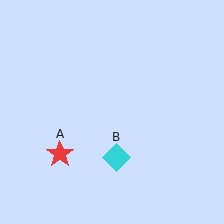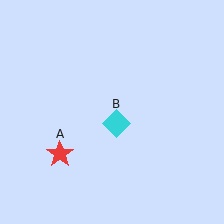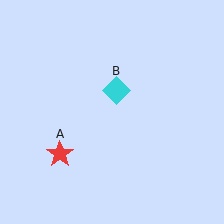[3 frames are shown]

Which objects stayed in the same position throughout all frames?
Red star (object A) remained stationary.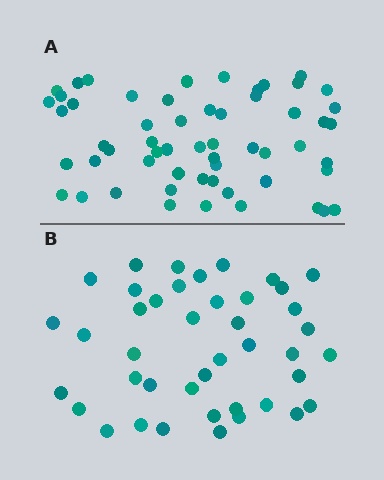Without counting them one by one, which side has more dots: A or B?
Region A (the top region) has more dots.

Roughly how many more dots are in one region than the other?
Region A has approximately 15 more dots than region B.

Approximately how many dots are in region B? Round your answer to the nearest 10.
About 40 dots. (The exact count is 42, which rounds to 40.)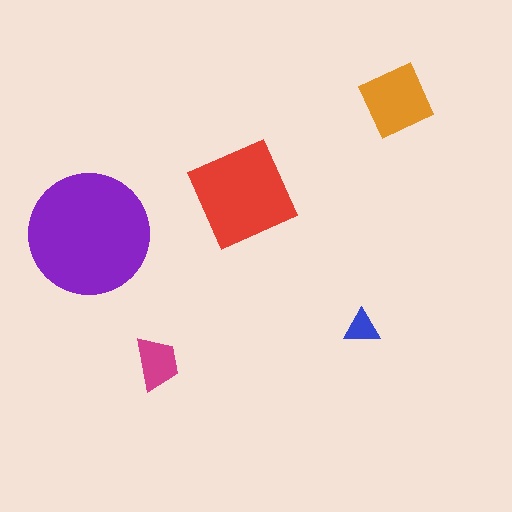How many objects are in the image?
There are 5 objects in the image.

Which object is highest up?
The orange diamond is topmost.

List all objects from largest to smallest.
The purple circle, the red square, the orange diamond, the magenta trapezoid, the blue triangle.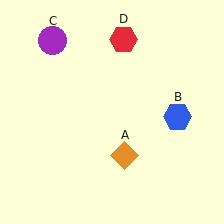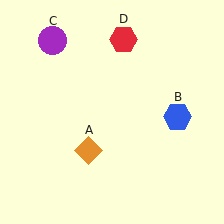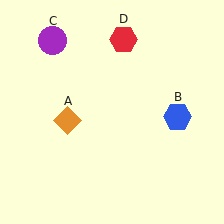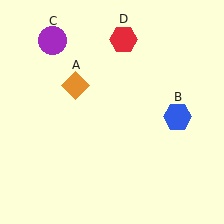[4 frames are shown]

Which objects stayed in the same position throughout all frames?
Blue hexagon (object B) and purple circle (object C) and red hexagon (object D) remained stationary.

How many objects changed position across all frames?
1 object changed position: orange diamond (object A).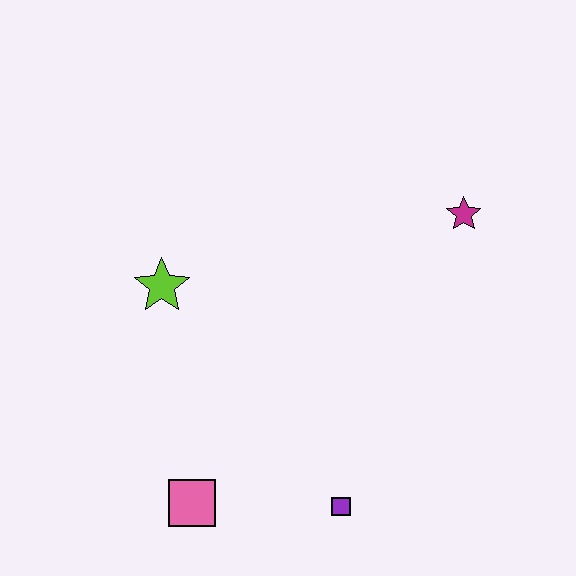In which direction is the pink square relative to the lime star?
The pink square is below the lime star.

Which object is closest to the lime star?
The pink square is closest to the lime star.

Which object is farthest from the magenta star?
The pink square is farthest from the magenta star.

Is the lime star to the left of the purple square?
Yes